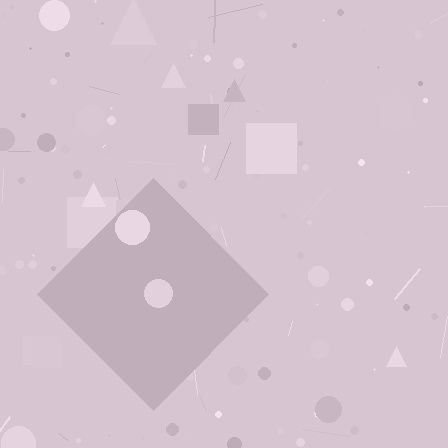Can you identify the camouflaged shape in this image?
The camouflaged shape is a diamond.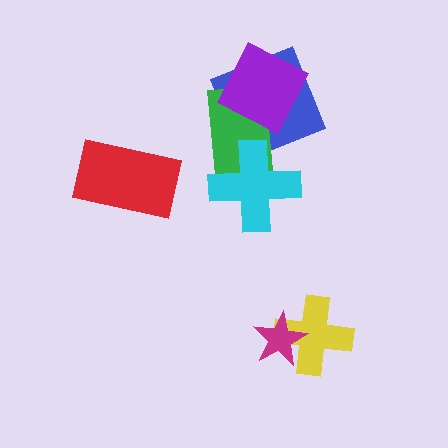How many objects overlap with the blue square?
2 objects overlap with the blue square.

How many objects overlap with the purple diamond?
2 objects overlap with the purple diamond.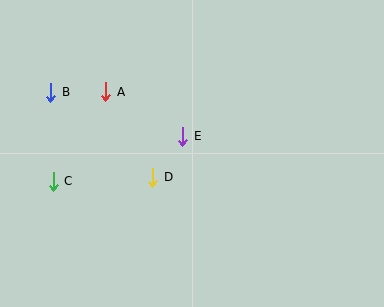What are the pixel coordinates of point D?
Point D is at (153, 177).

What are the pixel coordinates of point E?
Point E is at (183, 136).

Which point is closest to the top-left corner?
Point B is closest to the top-left corner.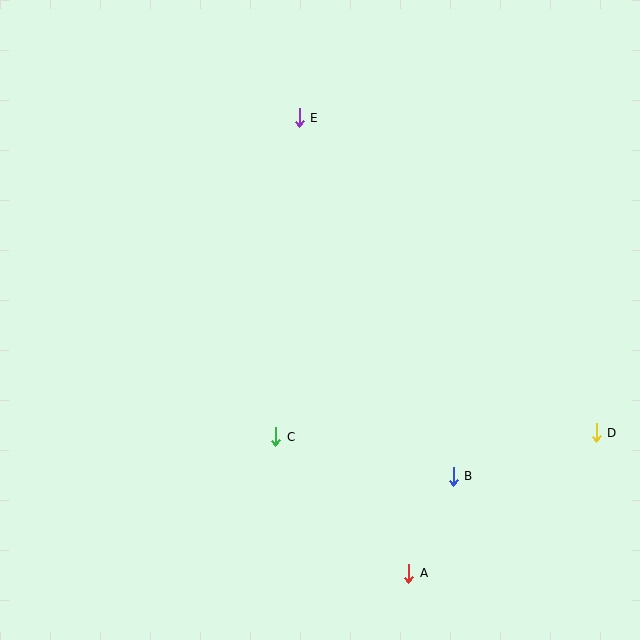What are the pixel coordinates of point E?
Point E is at (299, 118).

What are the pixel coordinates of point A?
Point A is at (409, 573).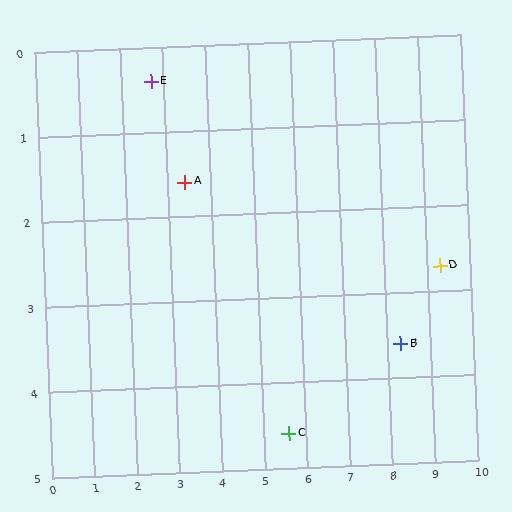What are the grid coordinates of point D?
Point D is at approximately (9.3, 2.7).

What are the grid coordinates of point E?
Point E is at approximately (2.7, 0.4).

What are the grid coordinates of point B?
Point B is at approximately (8.3, 3.6).